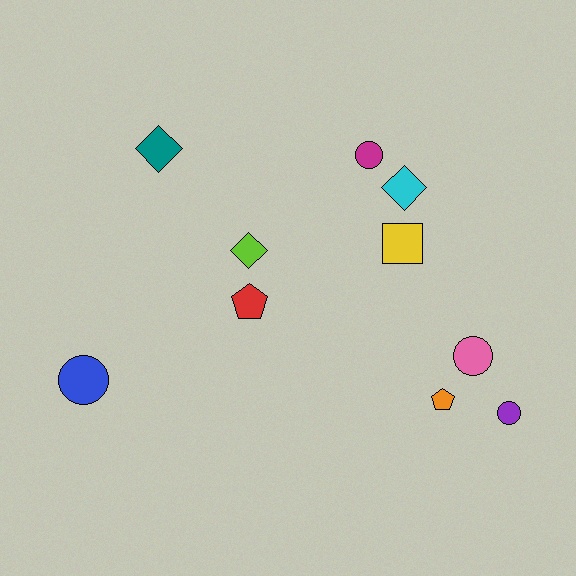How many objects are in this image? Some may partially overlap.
There are 10 objects.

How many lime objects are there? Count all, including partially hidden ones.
There is 1 lime object.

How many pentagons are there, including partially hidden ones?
There are 2 pentagons.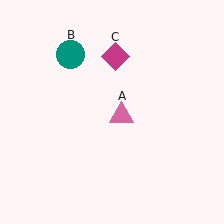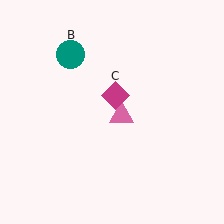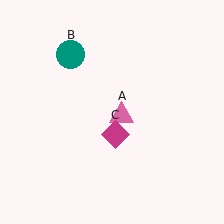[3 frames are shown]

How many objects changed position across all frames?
1 object changed position: magenta diamond (object C).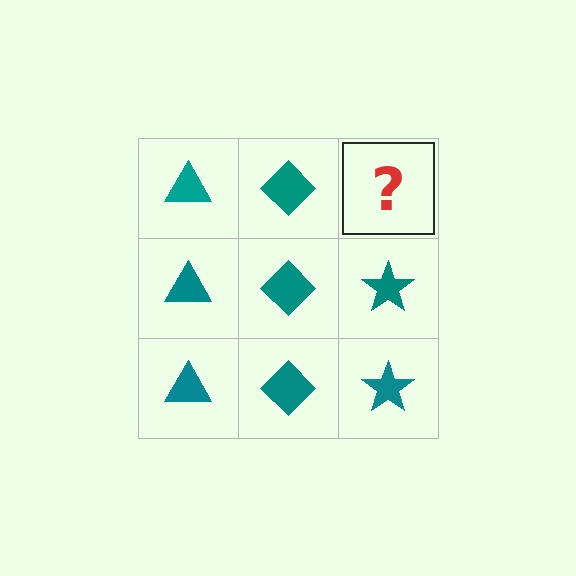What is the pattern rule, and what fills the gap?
The rule is that each column has a consistent shape. The gap should be filled with a teal star.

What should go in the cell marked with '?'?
The missing cell should contain a teal star.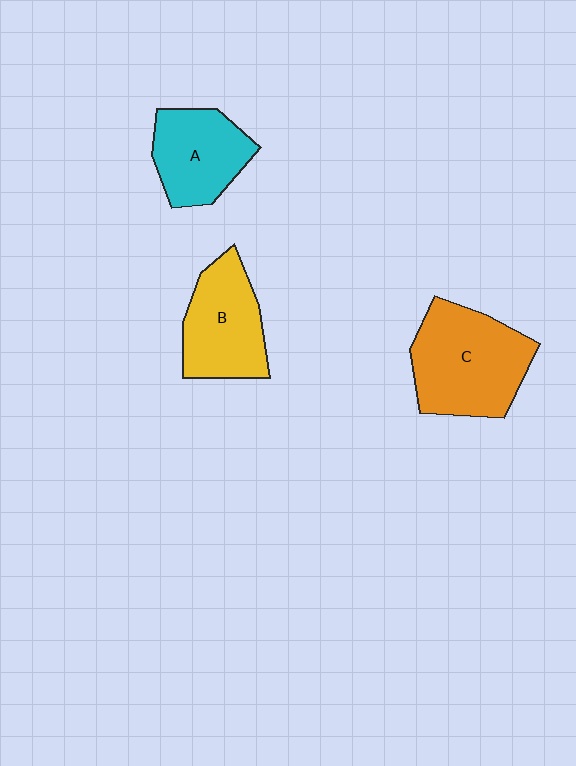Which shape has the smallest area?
Shape A (cyan).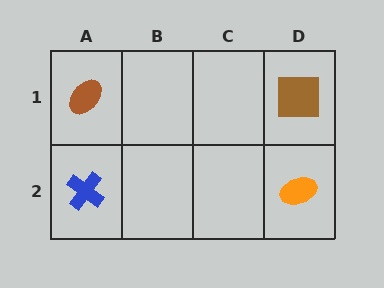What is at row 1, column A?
A brown ellipse.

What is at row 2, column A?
A blue cross.